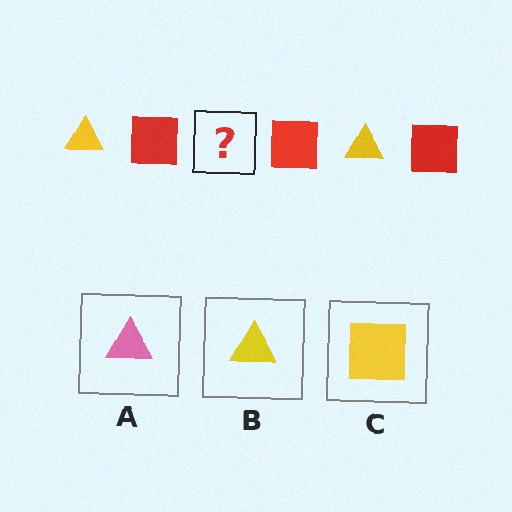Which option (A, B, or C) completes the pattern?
B.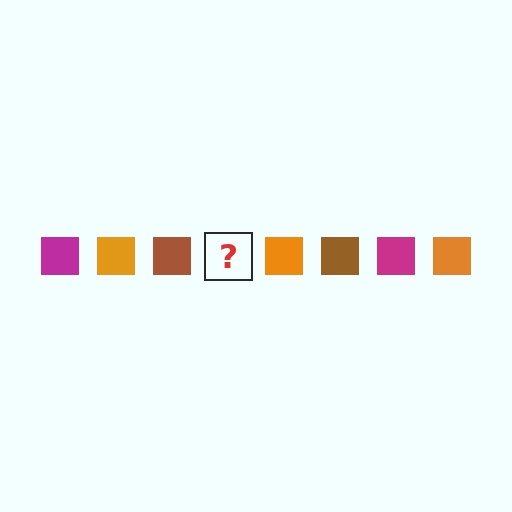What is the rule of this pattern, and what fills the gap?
The rule is that the pattern cycles through magenta, orange, brown squares. The gap should be filled with a magenta square.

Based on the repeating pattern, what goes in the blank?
The blank should be a magenta square.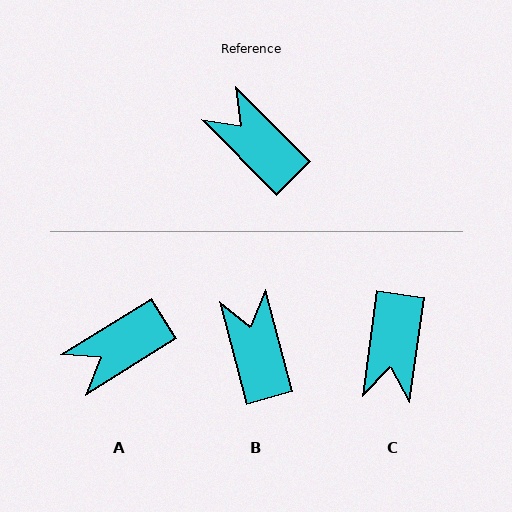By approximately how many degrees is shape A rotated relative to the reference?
Approximately 77 degrees counter-clockwise.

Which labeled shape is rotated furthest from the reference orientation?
C, about 127 degrees away.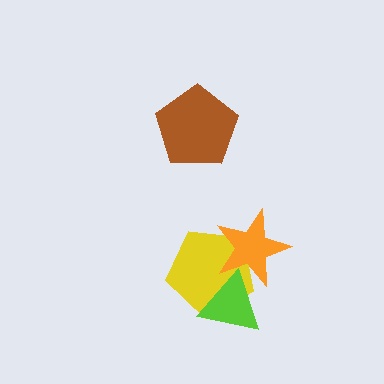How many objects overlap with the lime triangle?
2 objects overlap with the lime triangle.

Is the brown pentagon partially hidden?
No, no other shape covers it.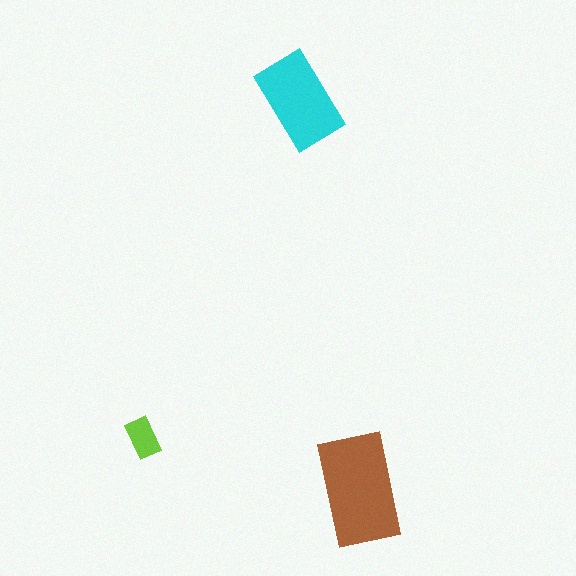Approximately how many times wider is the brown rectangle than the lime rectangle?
About 2.5 times wider.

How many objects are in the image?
There are 3 objects in the image.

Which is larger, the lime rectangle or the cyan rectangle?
The cyan one.